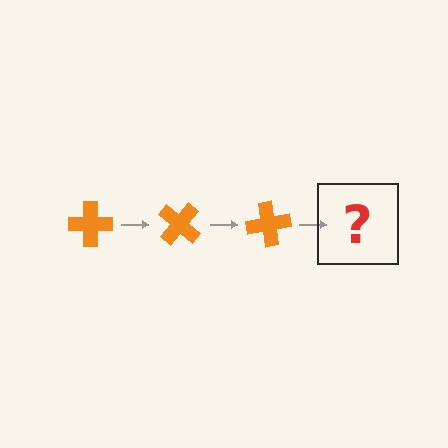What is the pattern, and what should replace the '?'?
The pattern is that the cross rotates 40 degrees each step. The '?' should be an orange cross rotated 120 degrees.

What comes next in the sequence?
The next element should be an orange cross rotated 120 degrees.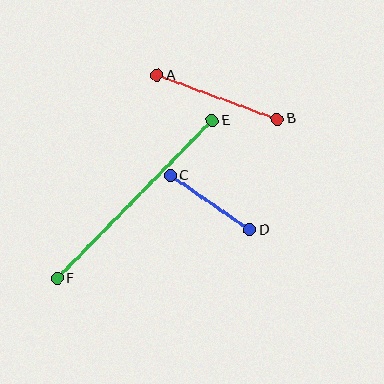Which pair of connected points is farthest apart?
Points E and F are farthest apart.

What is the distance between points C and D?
The distance is approximately 96 pixels.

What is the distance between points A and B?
The distance is approximately 128 pixels.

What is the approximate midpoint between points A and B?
The midpoint is at approximately (217, 97) pixels.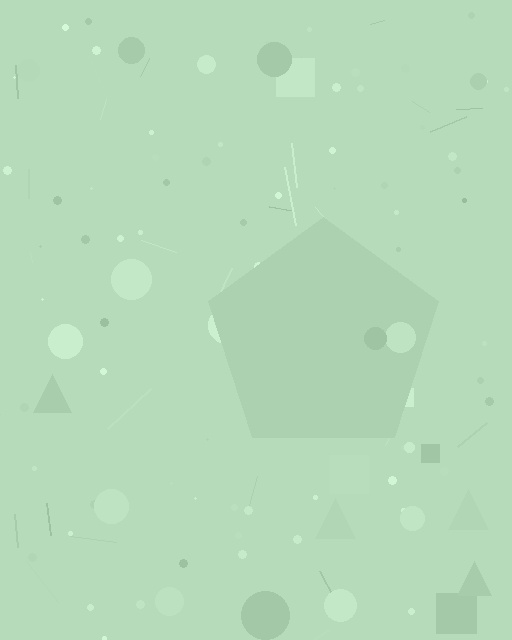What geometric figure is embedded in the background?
A pentagon is embedded in the background.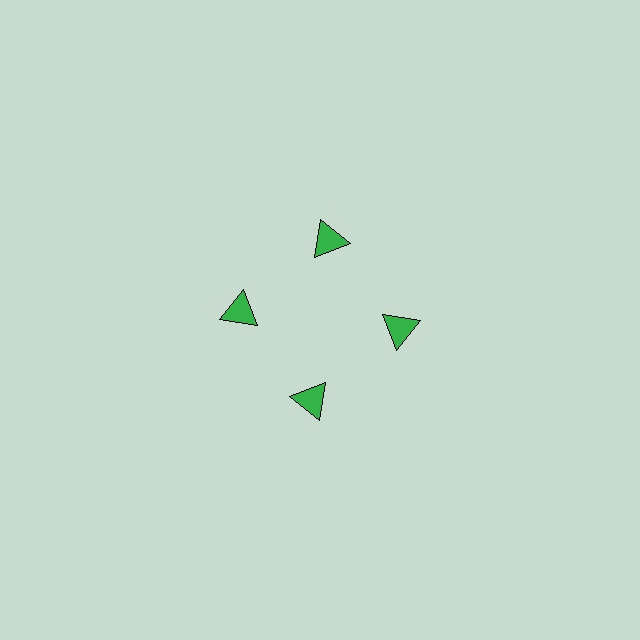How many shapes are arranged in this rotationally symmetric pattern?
There are 4 shapes, arranged in 4 groups of 1.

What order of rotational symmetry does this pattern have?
This pattern has 4-fold rotational symmetry.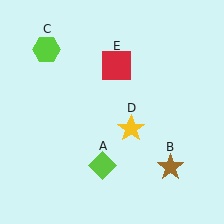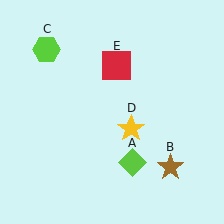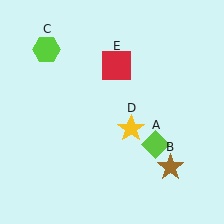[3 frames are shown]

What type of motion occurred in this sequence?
The lime diamond (object A) rotated counterclockwise around the center of the scene.